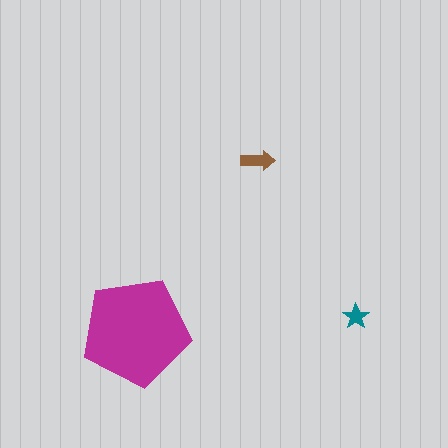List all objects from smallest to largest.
The teal star, the brown arrow, the magenta pentagon.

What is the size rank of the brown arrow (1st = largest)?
2nd.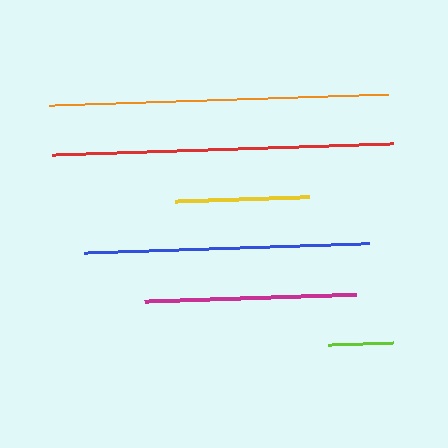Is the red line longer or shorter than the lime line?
The red line is longer than the lime line.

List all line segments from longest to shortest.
From longest to shortest: red, orange, blue, magenta, yellow, lime.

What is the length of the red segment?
The red segment is approximately 342 pixels long.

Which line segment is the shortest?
The lime line is the shortest at approximately 65 pixels.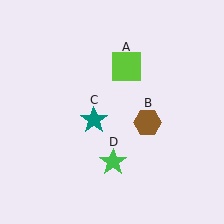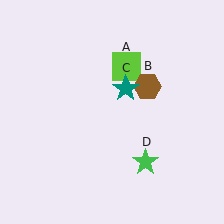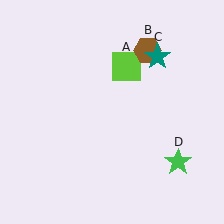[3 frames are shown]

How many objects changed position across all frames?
3 objects changed position: brown hexagon (object B), teal star (object C), green star (object D).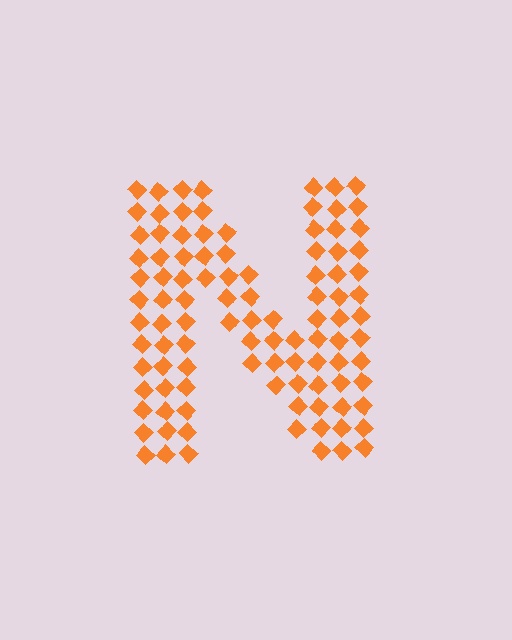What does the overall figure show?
The overall figure shows the letter N.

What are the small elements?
The small elements are diamonds.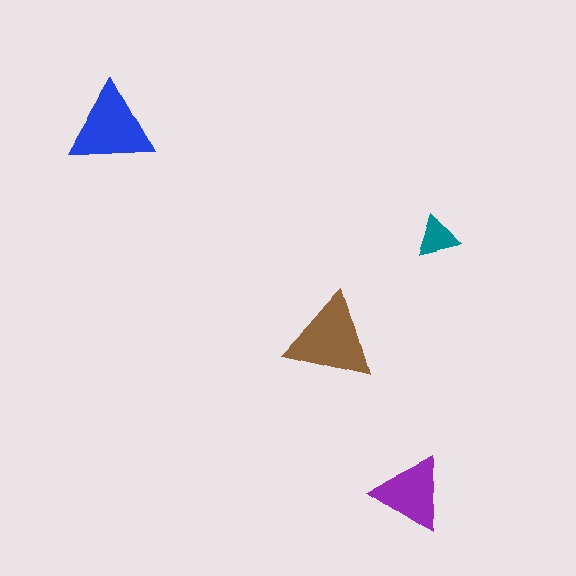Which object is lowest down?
The purple triangle is bottommost.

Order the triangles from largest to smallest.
the brown one, the blue one, the purple one, the teal one.